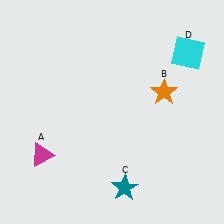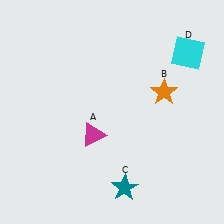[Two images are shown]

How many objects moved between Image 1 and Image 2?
1 object moved between the two images.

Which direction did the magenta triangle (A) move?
The magenta triangle (A) moved right.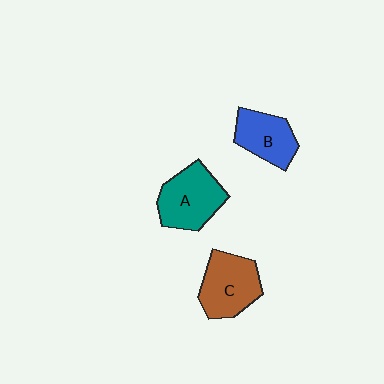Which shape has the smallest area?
Shape B (blue).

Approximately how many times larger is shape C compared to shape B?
Approximately 1.2 times.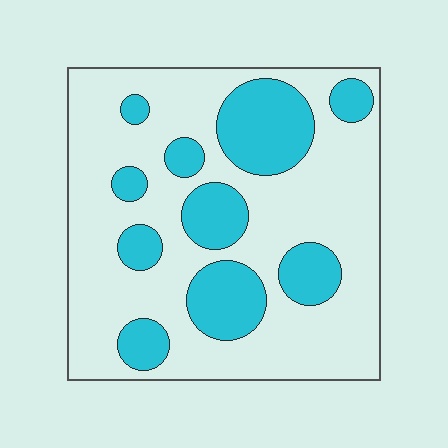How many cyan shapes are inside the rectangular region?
10.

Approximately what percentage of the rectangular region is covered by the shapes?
Approximately 30%.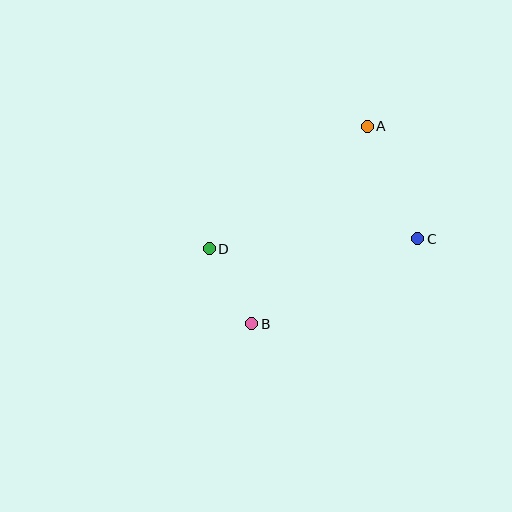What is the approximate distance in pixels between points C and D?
The distance between C and D is approximately 209 pixels.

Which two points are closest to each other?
Points B and D are closest to each other.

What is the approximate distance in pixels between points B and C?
The distance between B and C is approximately 187 pixels.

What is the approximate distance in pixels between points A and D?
The distance between A and D is approximately 200 pixels.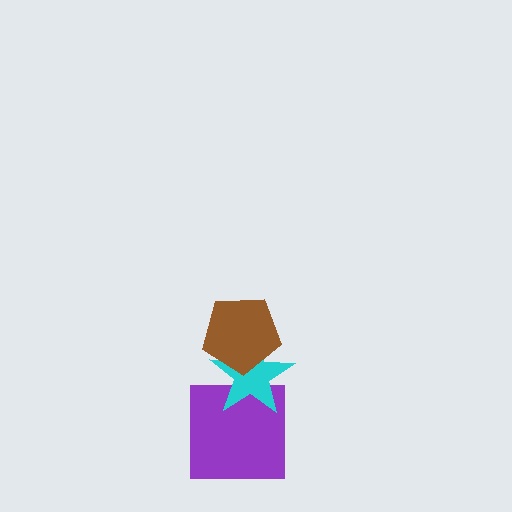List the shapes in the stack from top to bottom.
From top to bottom: the brown pentagon, the cyan star, the purple square.